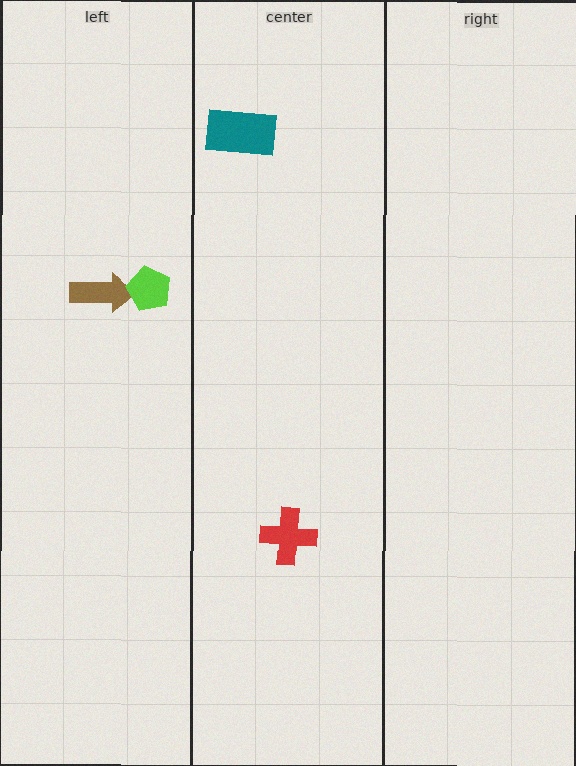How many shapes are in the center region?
2.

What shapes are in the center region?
The teal rectangle, the red cross.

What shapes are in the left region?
The brown arrow, the lime pentagon.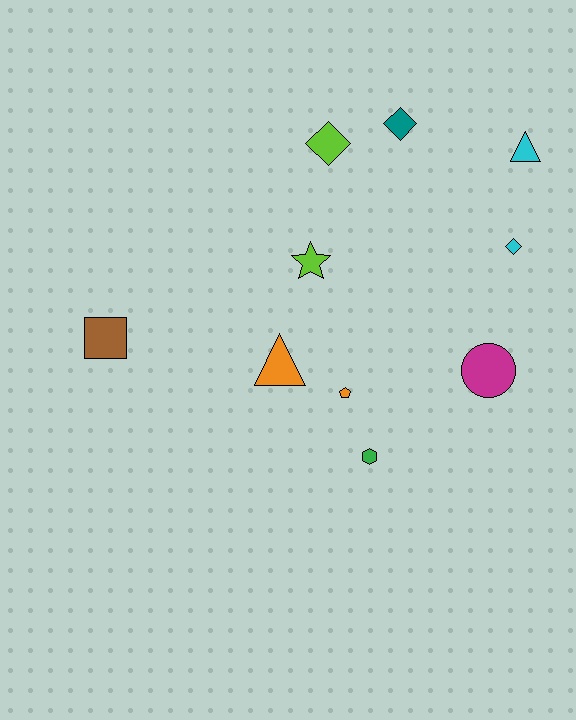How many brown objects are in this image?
There is 1 brown object.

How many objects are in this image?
There are 10 objects.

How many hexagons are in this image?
There is 1 hexagon.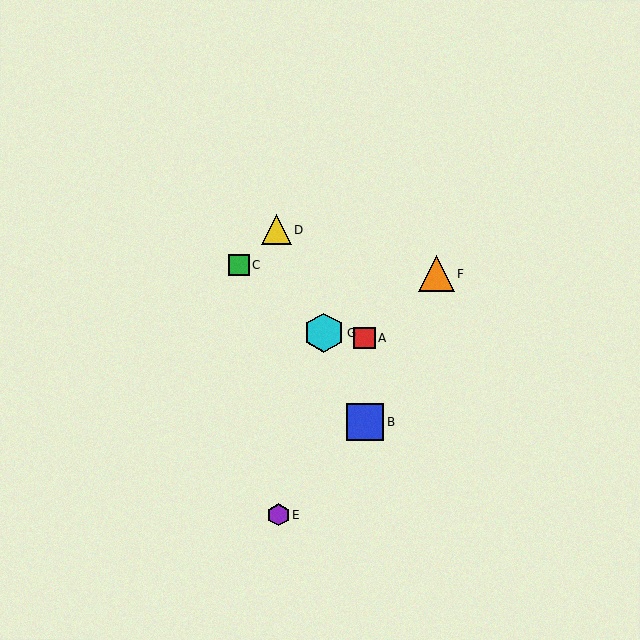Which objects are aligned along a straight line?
Objects B, D, G are aligned along a straight line.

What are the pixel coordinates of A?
Object A is at (365, 338).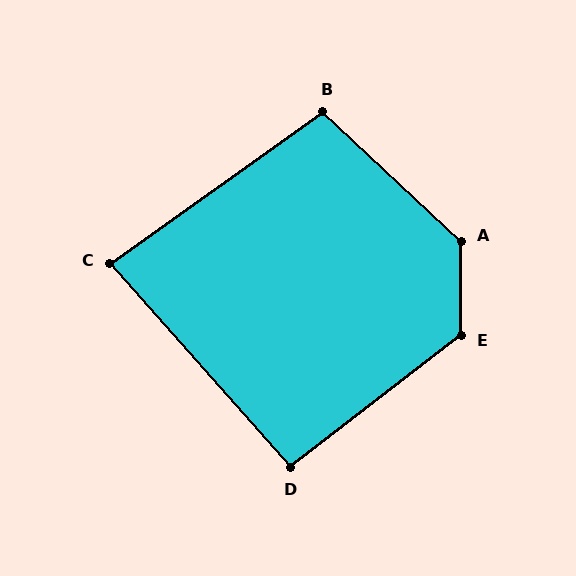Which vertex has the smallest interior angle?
C, at approximately 84 degrees.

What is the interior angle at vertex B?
Approximately 101 degrees (obtuse).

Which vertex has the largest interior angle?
A, at approximately 133 degrees.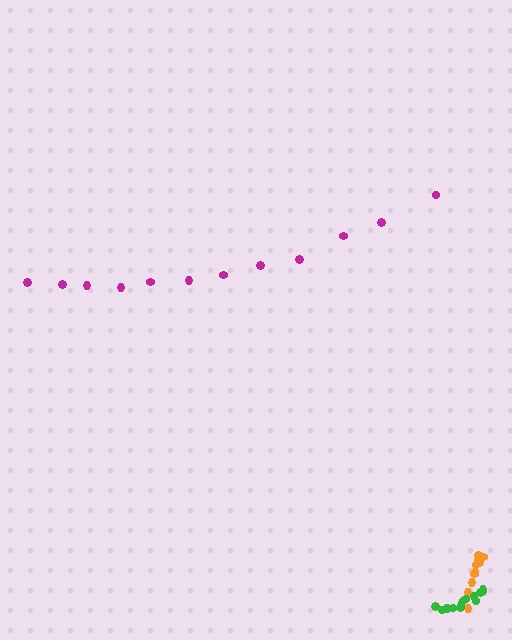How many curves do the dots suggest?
There are 3 distinct paths.